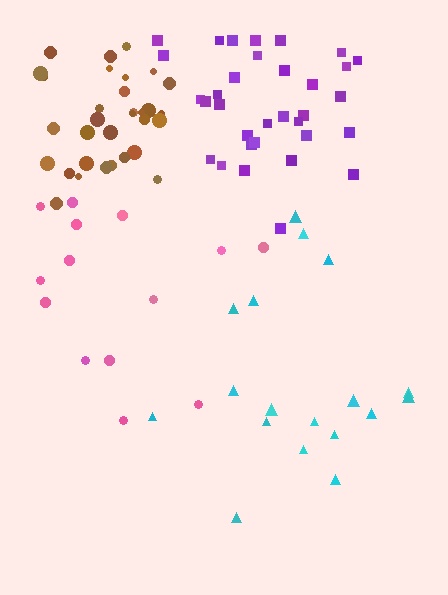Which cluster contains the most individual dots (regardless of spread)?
Purple (34).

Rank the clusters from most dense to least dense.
brown, purple, cyan, pink.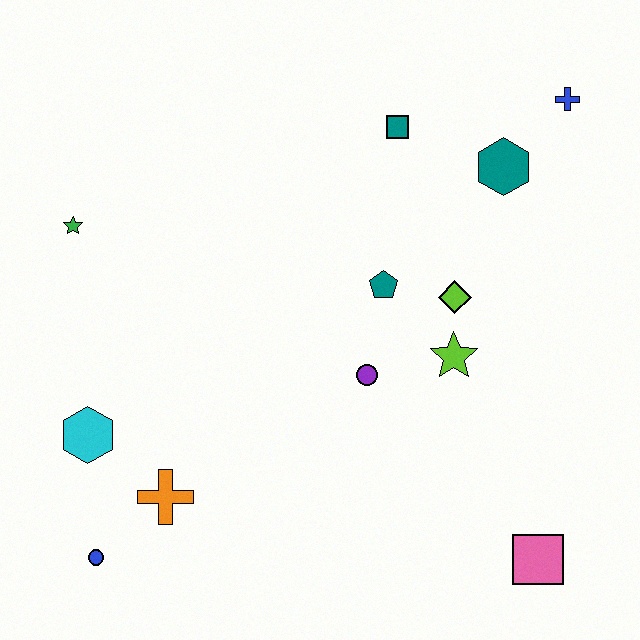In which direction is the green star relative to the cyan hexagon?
The green star is above the cyan hexagon.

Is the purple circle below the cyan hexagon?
No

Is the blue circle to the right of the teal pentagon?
No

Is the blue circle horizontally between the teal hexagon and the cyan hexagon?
Yes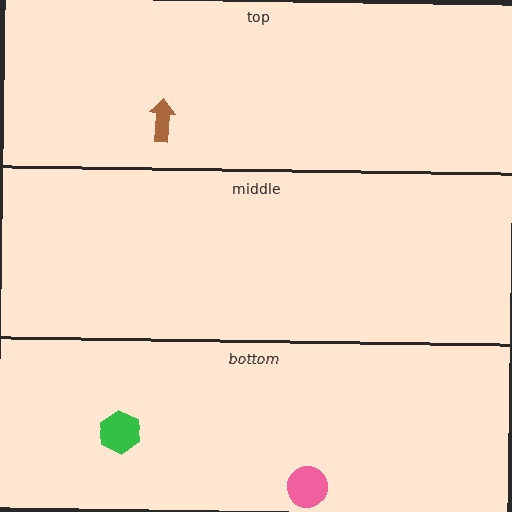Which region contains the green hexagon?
The bottom region.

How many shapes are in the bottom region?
2.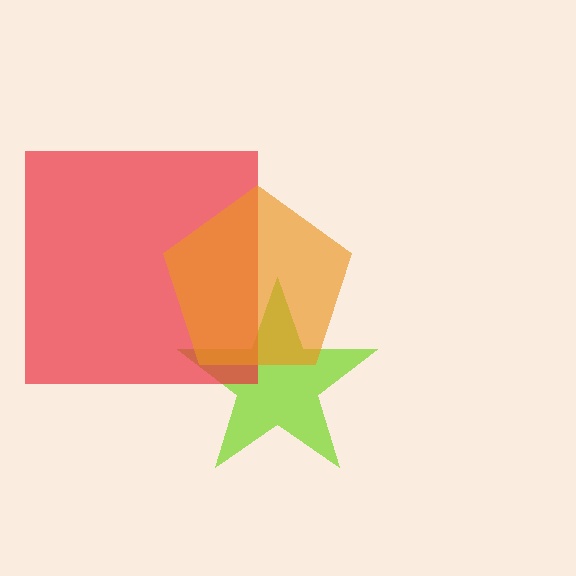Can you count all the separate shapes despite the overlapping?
Yes, there are 3 separate shapes.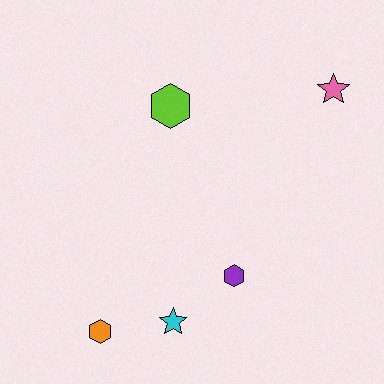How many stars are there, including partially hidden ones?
There are 2 stars.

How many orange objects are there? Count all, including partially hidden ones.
There is 1 orange object.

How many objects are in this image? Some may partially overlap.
There are 5 objects.